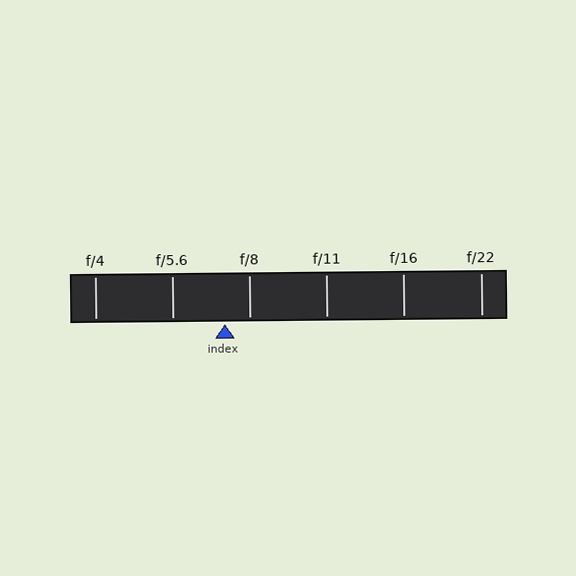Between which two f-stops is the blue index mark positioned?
The index mark is between f/5.6 and f/8.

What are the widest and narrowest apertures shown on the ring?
The widest aperture shown is f/4 and the narrowest is f/22.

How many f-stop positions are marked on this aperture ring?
There are 6 f-stop positions marked.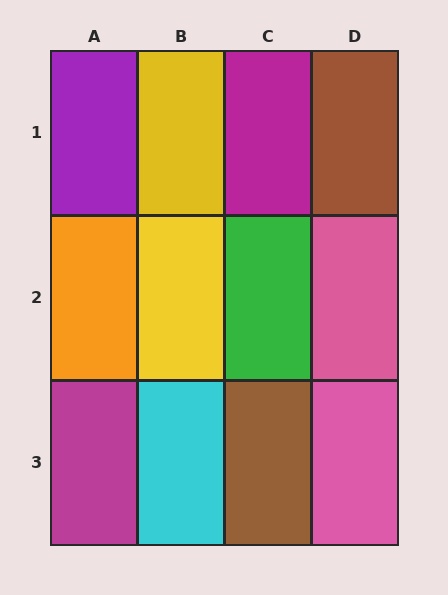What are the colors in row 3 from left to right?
Magenta, cyan, brown, pink.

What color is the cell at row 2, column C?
Green.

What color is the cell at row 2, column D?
Pink.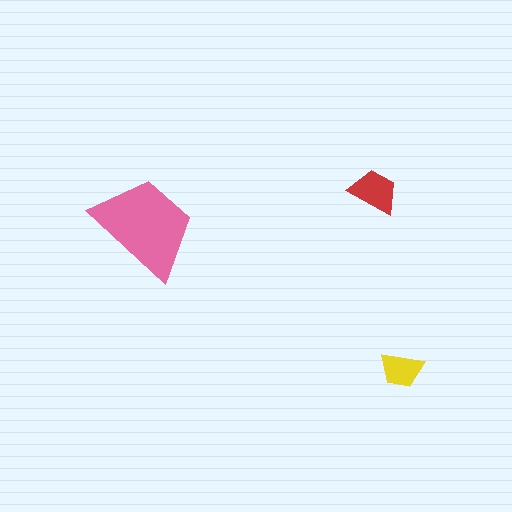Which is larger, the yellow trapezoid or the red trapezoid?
The red one.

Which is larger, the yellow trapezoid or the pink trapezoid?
The pink one.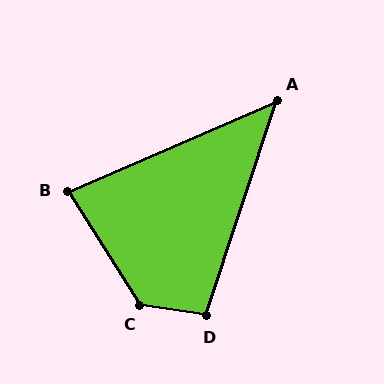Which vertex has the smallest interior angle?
A, at approximately 48 degrees.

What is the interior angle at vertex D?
Approximately 99 degrees (obtuse).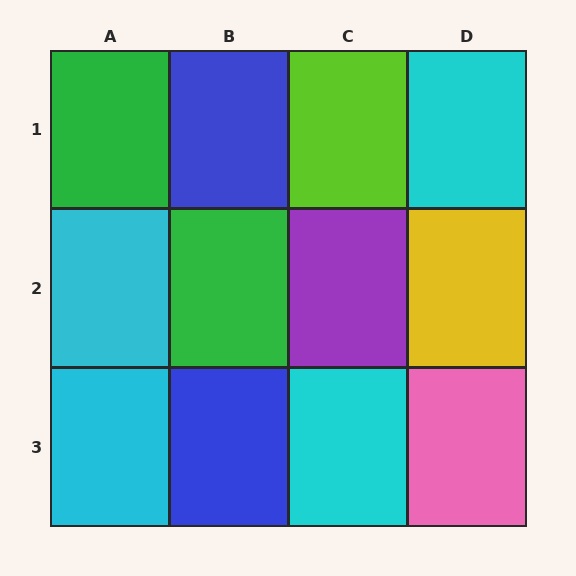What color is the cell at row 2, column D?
Yellow.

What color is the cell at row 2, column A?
Cyan.